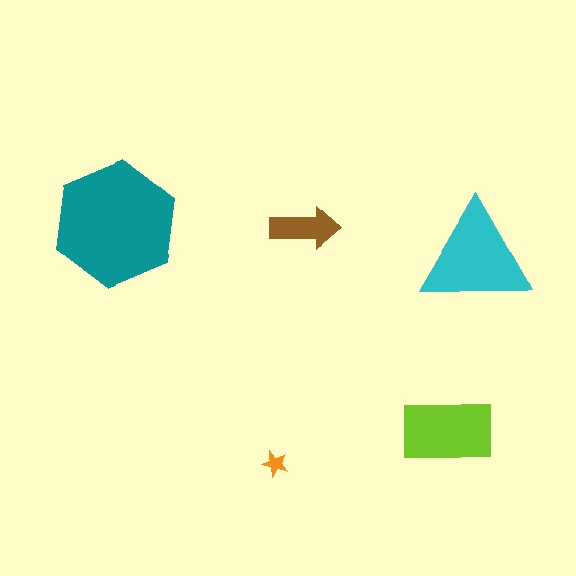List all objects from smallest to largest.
The orange star, the brown arrow, the lime rectangle, the cyan triangle, the teal hexagon.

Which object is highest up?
The teal hexagon is topmost.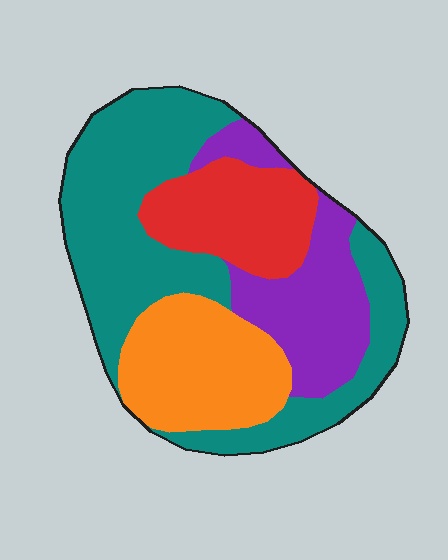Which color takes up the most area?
Teal, at roughly 45%.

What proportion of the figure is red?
Red covers 17% of the figure.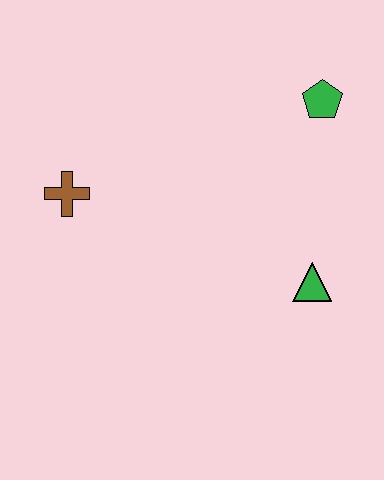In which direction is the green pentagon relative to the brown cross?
The green pentagon is to the right of the brown cross.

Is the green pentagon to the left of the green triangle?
No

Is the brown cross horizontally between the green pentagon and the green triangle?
No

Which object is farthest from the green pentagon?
The brown cross is farthest from the green pentagon.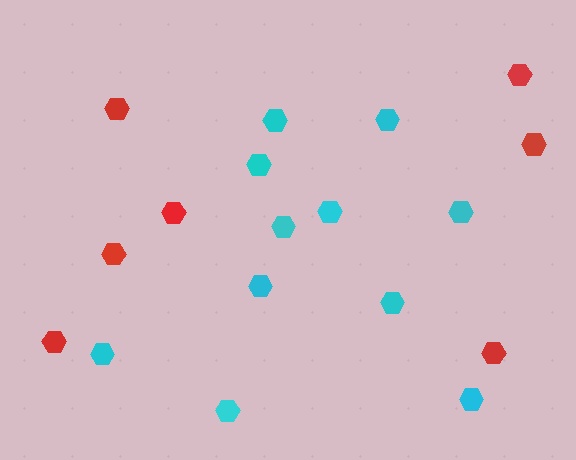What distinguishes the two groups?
There are 2 groups: one group of red hexagons (7) and one group of cyan hexagons (11).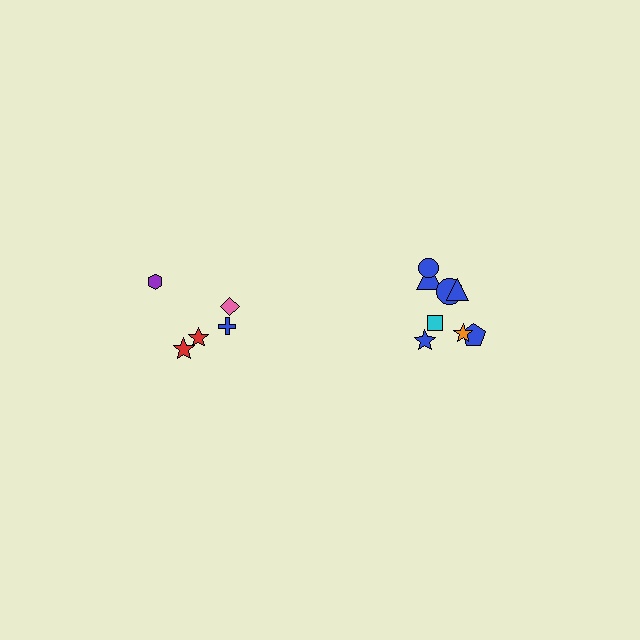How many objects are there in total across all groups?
There are 13 objects.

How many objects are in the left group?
There are 5 objects.